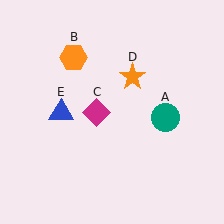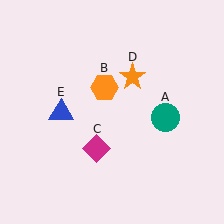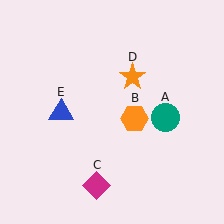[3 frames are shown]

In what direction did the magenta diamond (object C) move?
The magenta diamond (object C) moved down.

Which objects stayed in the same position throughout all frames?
Teal circle (object A) and orange star (object D) and blue triangle (object E) remained stationary.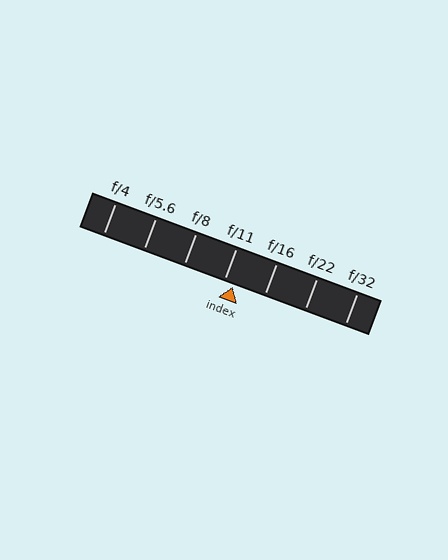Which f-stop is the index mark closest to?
The index mark is closest to f/11.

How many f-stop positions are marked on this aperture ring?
There are 7 f-stop positions marked.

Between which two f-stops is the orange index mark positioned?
The index mark is between f/11 and f/16.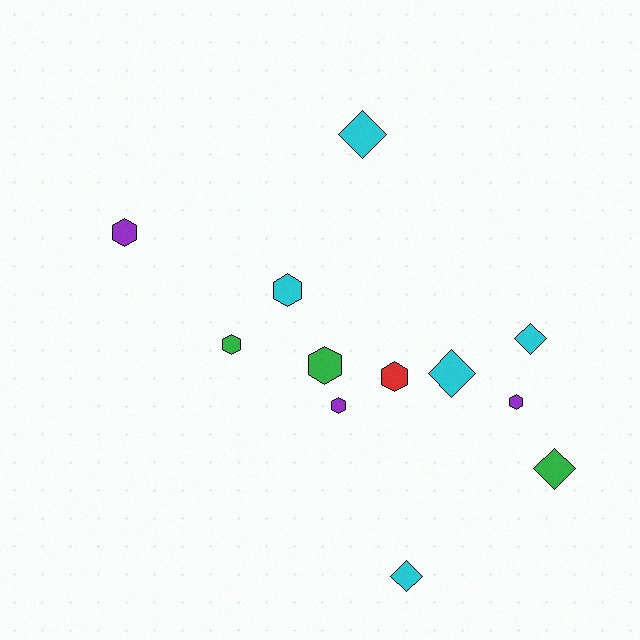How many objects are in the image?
There are 12 objects.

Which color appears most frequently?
Cyan, with 5 objects.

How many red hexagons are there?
There is 1 red hexagon.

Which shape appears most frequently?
Hexagon, with 7 objects.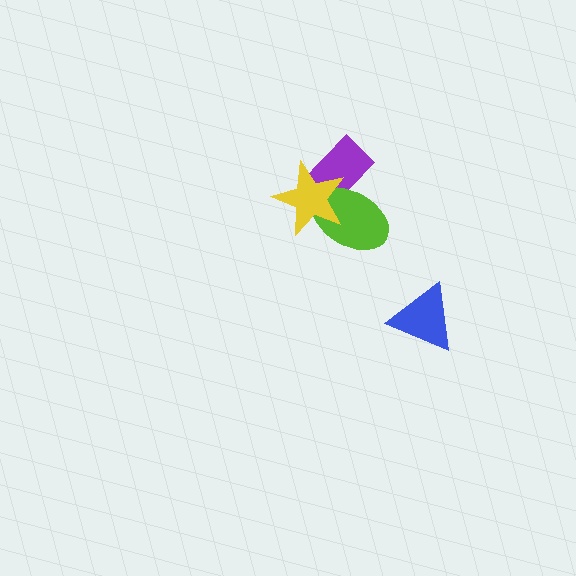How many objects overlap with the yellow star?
2 objects overlap with the yellow star.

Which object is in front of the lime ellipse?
The yellow star is in front of the lime ellipse.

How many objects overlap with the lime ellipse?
2 objects overlap with the lime ellipse.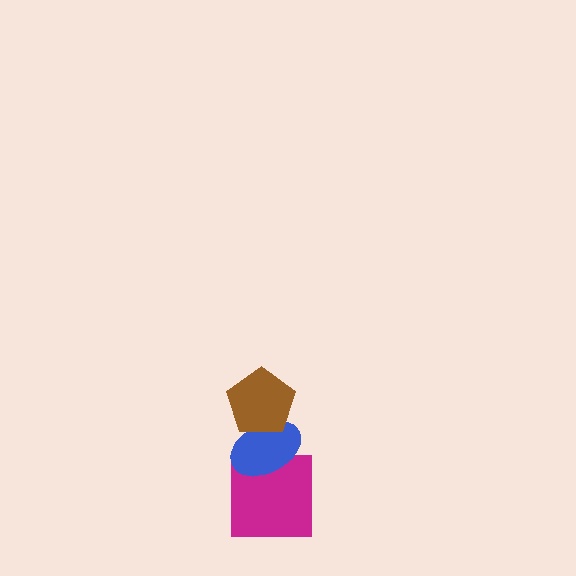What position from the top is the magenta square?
The magenta square is 3rd from the top.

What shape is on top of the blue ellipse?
The brown pentagon is on top of the blue ellipse.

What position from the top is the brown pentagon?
The brown pentagon is 1st from the top.